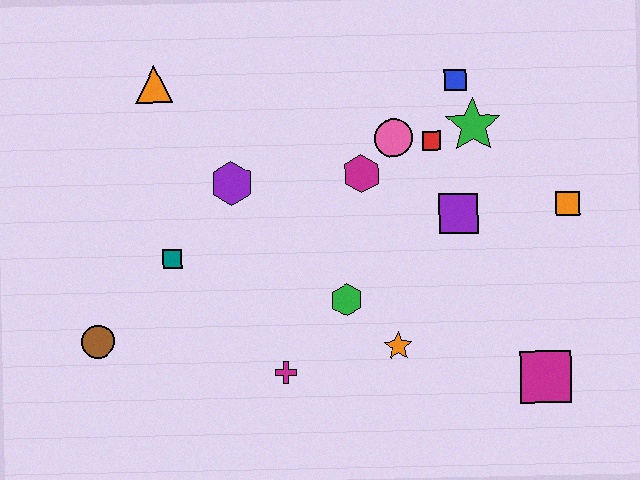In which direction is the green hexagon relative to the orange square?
The green hexagon is to the left of the orange square.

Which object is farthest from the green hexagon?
The orange triangle is farthest from the green hexagon.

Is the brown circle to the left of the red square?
Yes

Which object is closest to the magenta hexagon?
The pink circle is closest to the magenta hexagon.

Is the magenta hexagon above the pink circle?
No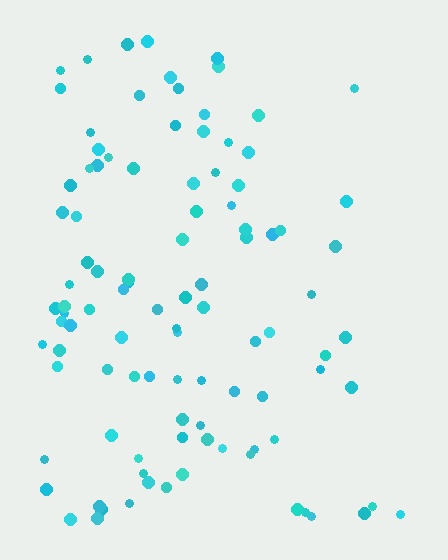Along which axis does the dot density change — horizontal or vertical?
Horizontal.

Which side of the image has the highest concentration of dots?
The left.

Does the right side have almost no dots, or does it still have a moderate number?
Still a moderate number, just noticeably fewer than the left.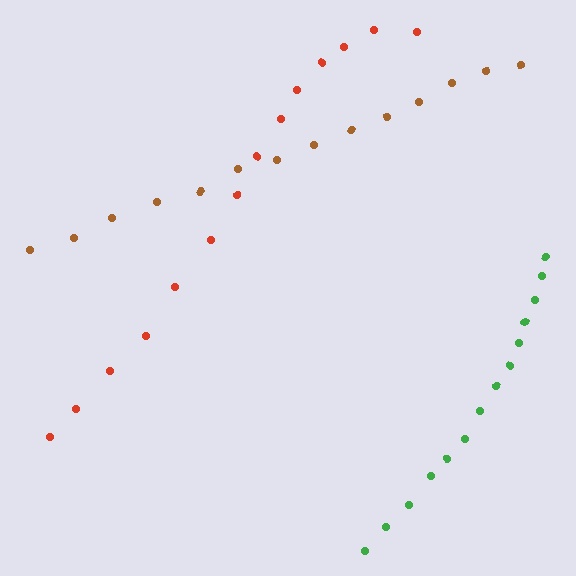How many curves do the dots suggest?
There are 3 distinct paths.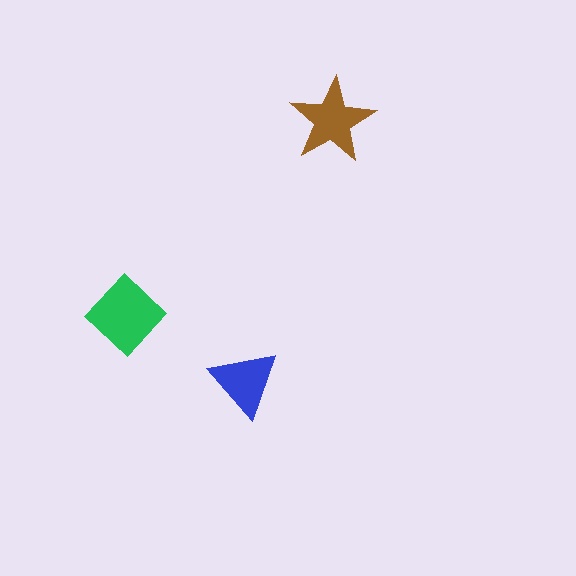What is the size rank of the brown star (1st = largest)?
2nd.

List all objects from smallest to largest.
The blue triangle, the brown star, the green diamond.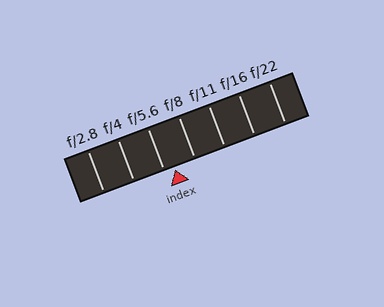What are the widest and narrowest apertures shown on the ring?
The widest aperture shown is f/2.8 and the narrowest is f/22.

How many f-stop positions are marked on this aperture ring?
There are 7 f-stop positions marked.